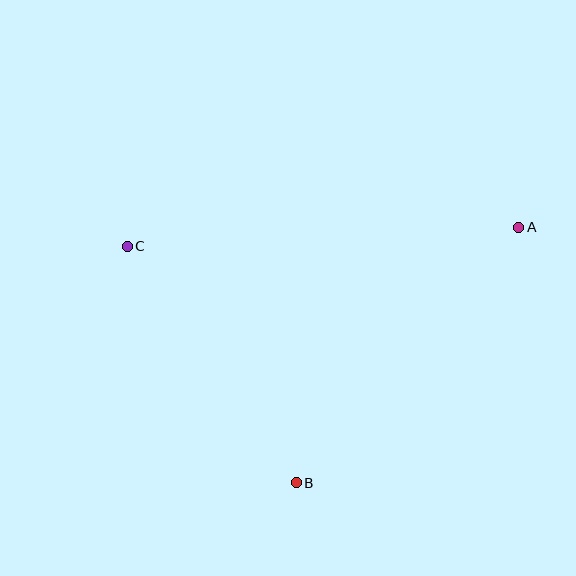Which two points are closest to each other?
Points B and C are closest to each other.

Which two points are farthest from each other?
Points A and C are farthest from each other.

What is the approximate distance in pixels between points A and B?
The distance between A and B is approximately 339 pixels.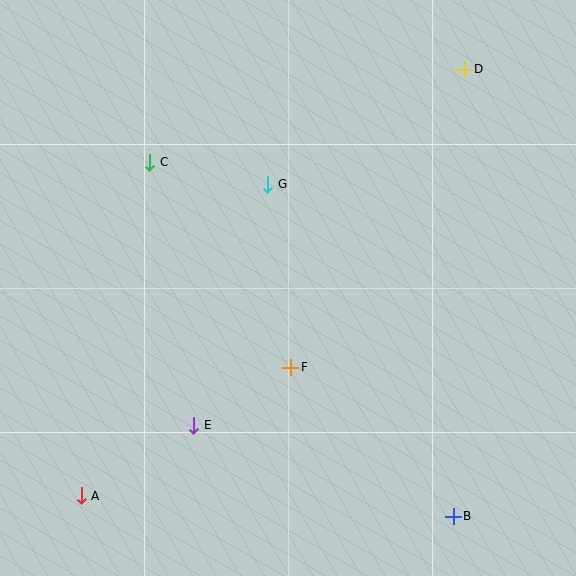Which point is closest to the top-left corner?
Point C is closest to the top-left corner.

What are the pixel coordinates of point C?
Point C is at (149, 162).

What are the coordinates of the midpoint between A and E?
The midpoint between A and E is at (137, 461).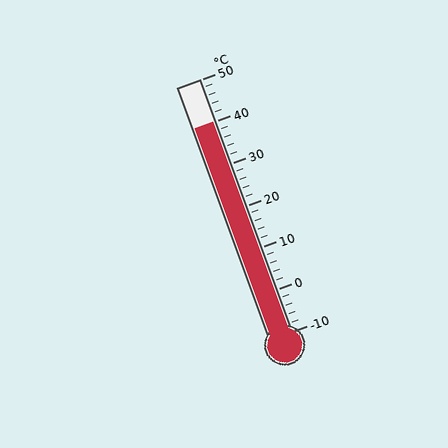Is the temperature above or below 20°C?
The temperature is above 20°C.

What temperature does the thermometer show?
The thermometer shows approximately 40°C.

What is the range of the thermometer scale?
The thermometer scale ranges from -10°C to 50°C.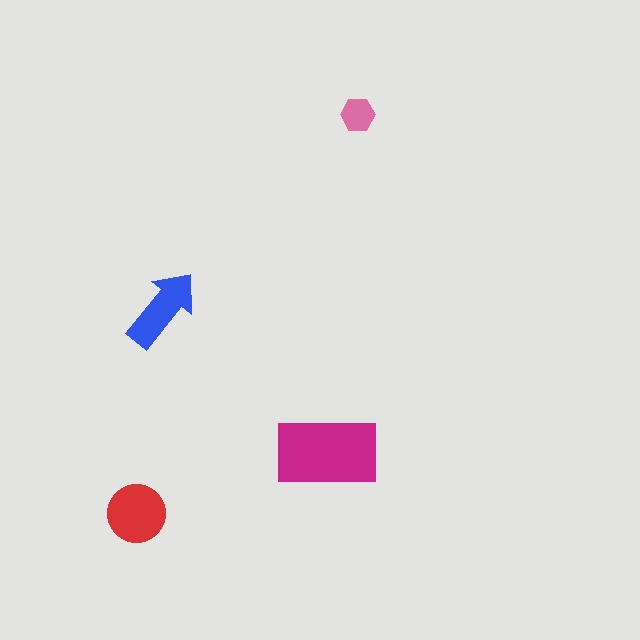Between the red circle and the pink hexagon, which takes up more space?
The red circle.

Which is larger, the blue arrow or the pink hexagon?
The blue arrow.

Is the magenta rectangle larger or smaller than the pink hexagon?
Larger.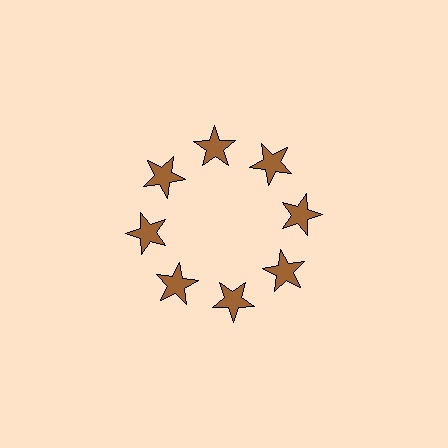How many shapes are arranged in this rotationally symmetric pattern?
There are 8 shapes, arranged in 8 groups of 1.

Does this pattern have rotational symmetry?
Yes, this pattern has 8-fold rotational symmetry. It looks the same after rotating 45 degrees around the center.